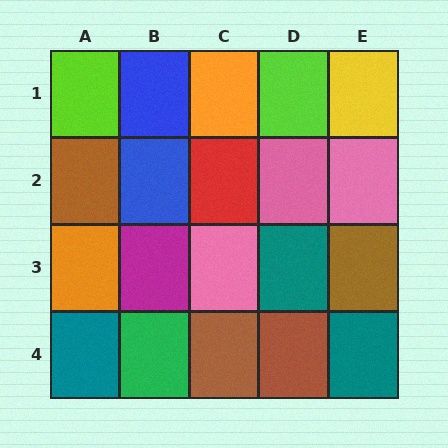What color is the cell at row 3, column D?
Teal.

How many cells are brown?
4 cells are brown.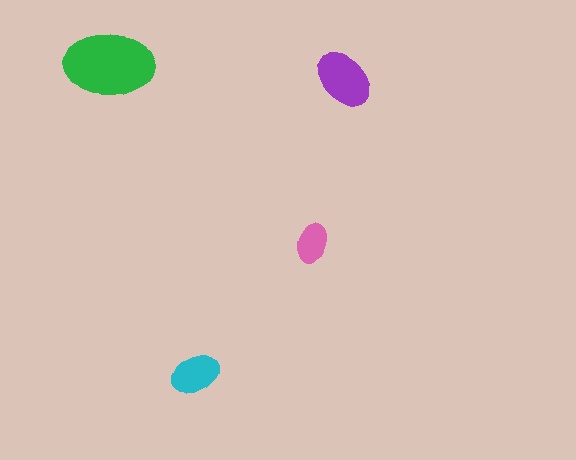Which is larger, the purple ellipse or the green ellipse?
The green one.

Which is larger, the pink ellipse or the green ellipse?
The green one.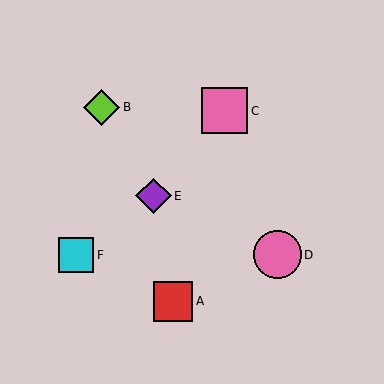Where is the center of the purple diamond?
The center of the purple diamond is at (153, 196).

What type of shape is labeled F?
Shape F is a cyan square.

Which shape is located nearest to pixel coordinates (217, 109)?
The pink square (labeled C) at (225, 111) is nearest to that location.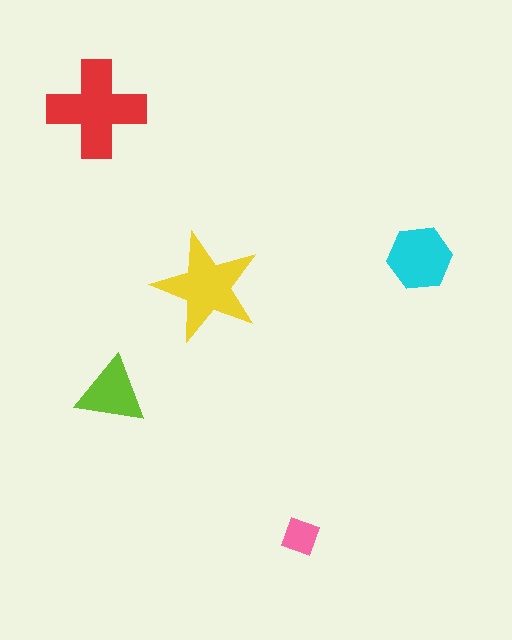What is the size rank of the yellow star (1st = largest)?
2nd.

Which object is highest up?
The red cross is topmost.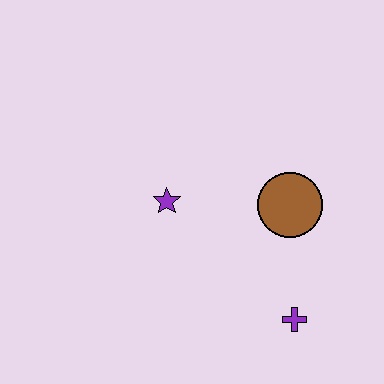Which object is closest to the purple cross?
The brown circle is closest to the purple cross.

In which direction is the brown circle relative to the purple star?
The brown circle is to the right of the purple star.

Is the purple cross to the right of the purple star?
Yes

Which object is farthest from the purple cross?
The purple star is farthest from the purple cross.